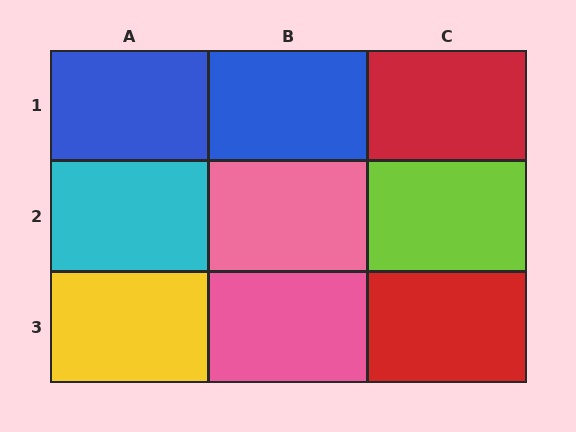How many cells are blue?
2 cells are blue.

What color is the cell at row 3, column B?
Pink.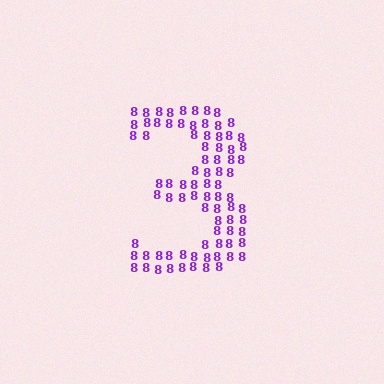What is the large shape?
The large shape is the digit 3.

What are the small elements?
The small elements are digit 8's.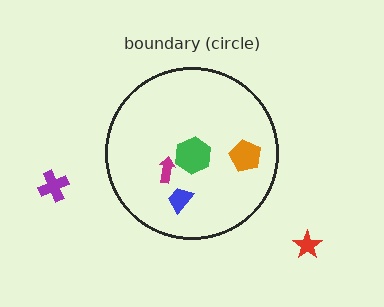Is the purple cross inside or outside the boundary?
Outside.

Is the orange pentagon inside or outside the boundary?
Inside.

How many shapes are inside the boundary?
4 inside, 2 outside.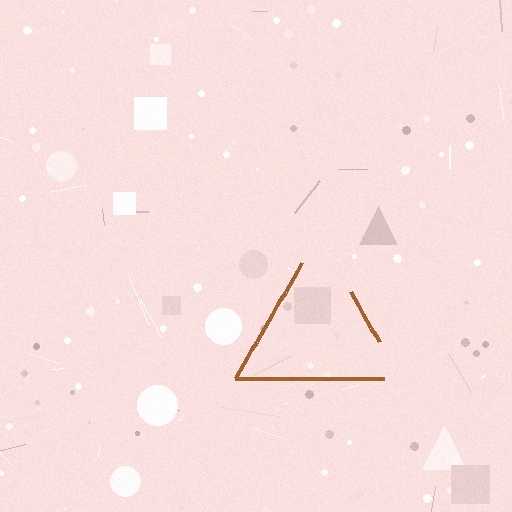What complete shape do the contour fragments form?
The contour fragments form a triangle.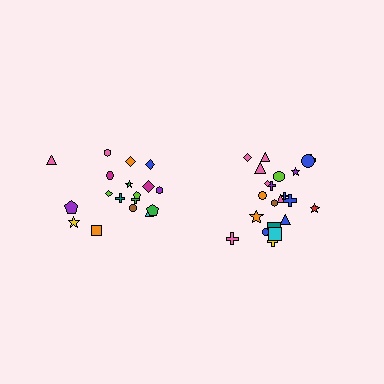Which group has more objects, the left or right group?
The right group.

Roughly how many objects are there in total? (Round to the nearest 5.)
Roughly 40 objects in total.